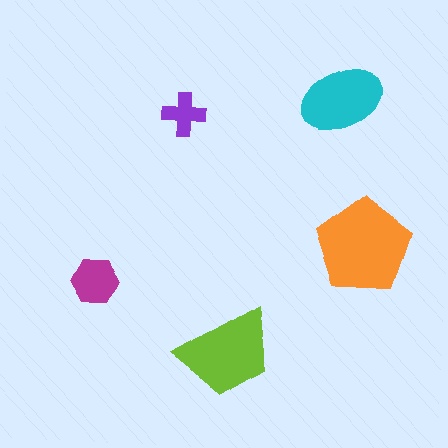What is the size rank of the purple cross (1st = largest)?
5th.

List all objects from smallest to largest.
The purple cross, the magenta hexagon, the cyan ellipse, the lime trapezoid, the orange pentagon.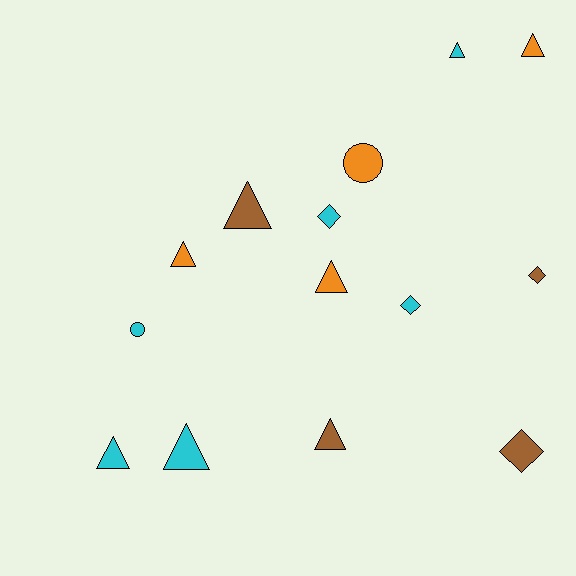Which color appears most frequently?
Cyan, with 6 objects.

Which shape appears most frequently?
Triangle, with 8 objects.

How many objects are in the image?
There are 14 objects.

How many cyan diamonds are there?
There are 2 cyan diamonds.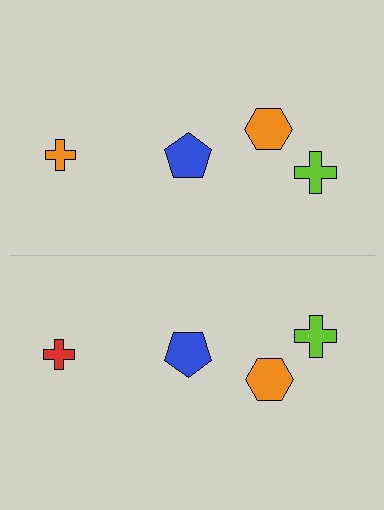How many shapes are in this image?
There are 8 shapes in this image.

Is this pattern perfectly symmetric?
No, the pattern is not perfectly symmetric. The red cross on the bottom side breaks the symmetry — its mirror counterpart is orange.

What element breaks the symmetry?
The red cross on the bottom side breaks the symmetry — its mirror counterpart is orange.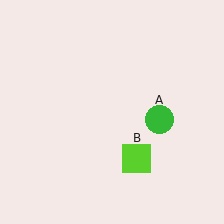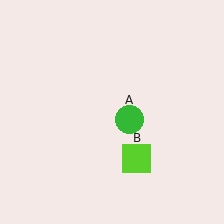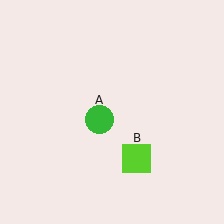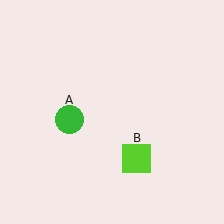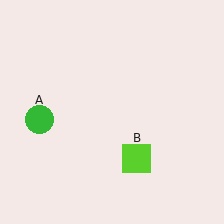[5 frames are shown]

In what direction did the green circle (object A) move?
The green circle (object A) moved left.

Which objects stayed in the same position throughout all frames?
Lime square (object B) remained stationary.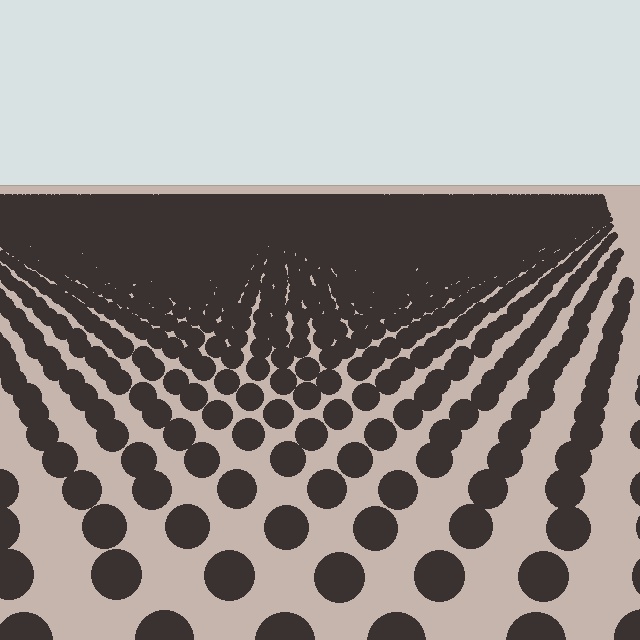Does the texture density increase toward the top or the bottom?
Density increases toward the top.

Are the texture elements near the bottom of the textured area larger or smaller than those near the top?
Larger. Near the bottom, elements are closer to the viewer and appear at a bigger on-screen size.